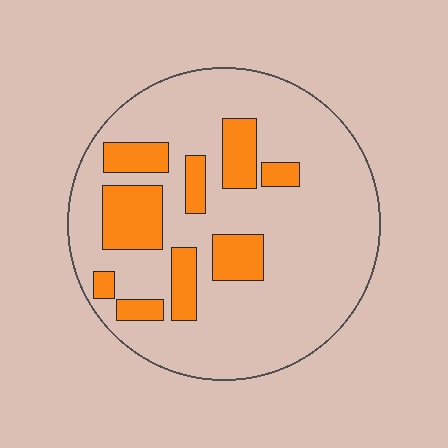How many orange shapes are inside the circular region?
9.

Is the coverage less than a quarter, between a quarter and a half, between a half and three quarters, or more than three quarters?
Less than a quarter.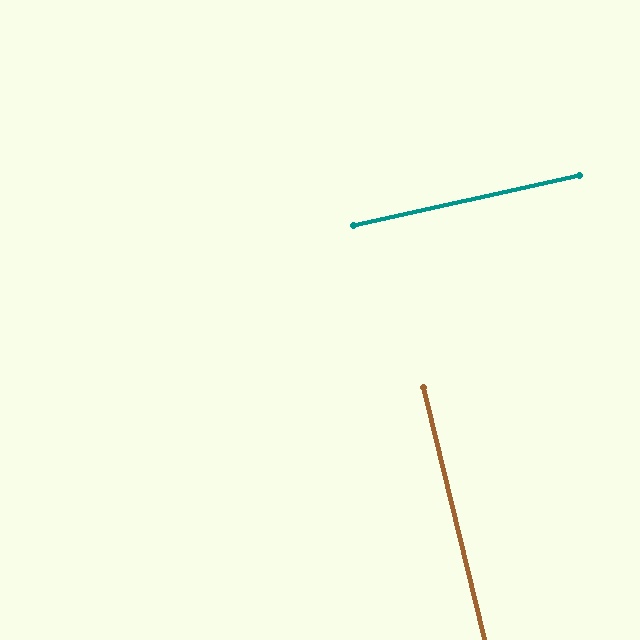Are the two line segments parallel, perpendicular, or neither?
Perpendicular — they meet at approximately 89°.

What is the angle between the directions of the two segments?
Approximately 89 degrees.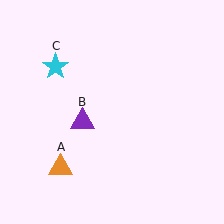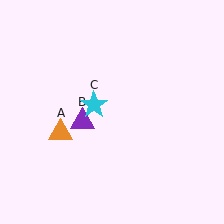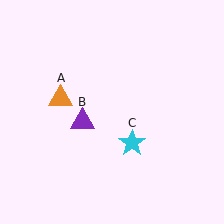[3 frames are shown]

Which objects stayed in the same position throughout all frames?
Purple triangle (object B) remained stationary.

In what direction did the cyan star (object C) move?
The cyan star (object C) moved down and to the right.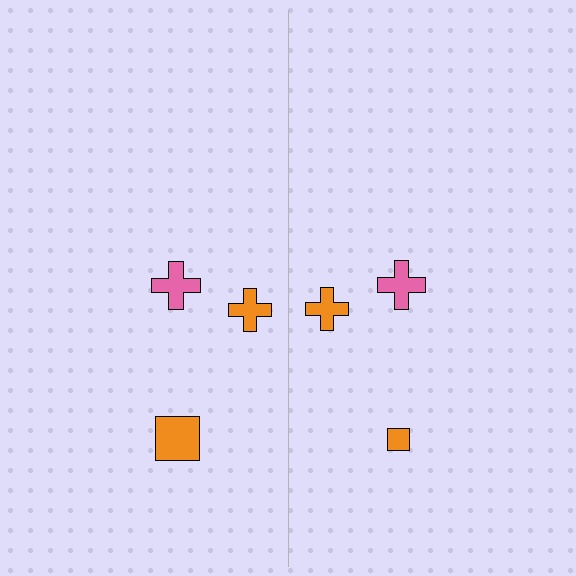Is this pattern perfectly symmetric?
No, the pattern is not perfectly symmetric. The orange square on the right side has a different size than its mirror counterpart.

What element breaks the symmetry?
The orange square on the right side has a different size than its mirror counterpart.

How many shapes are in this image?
There are 6 shapes in this image.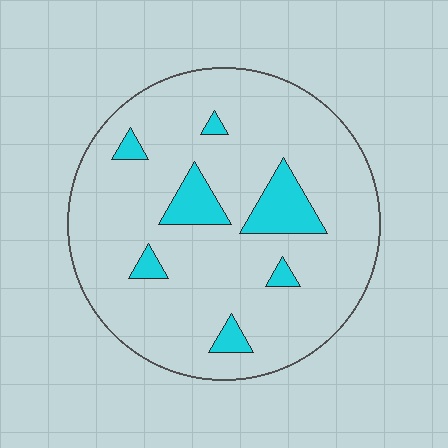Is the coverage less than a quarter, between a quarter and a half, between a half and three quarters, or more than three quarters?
Less than a quarter.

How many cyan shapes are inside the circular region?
7.